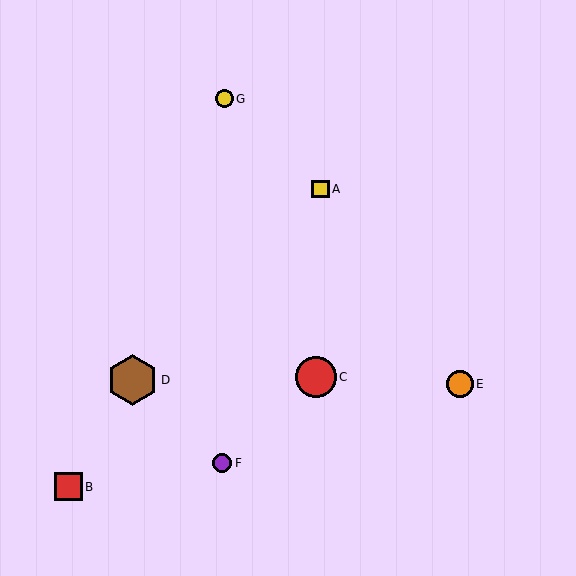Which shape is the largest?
The brown hexagon (labeled D) is the largest.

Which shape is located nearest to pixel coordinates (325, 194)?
The yellow square (labeled A) at (320, 189) is nearest to that location.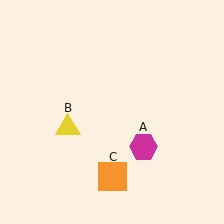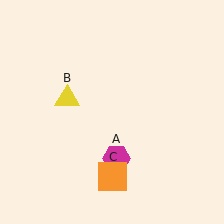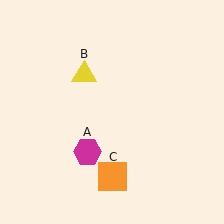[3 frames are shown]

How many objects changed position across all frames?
2 objects changed position: magenta hexagon (object A), yellow triangle (object B).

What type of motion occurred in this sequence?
The magenta hexagon (object A), yellow triangle (object B) rotated clockwise around the center of the scene.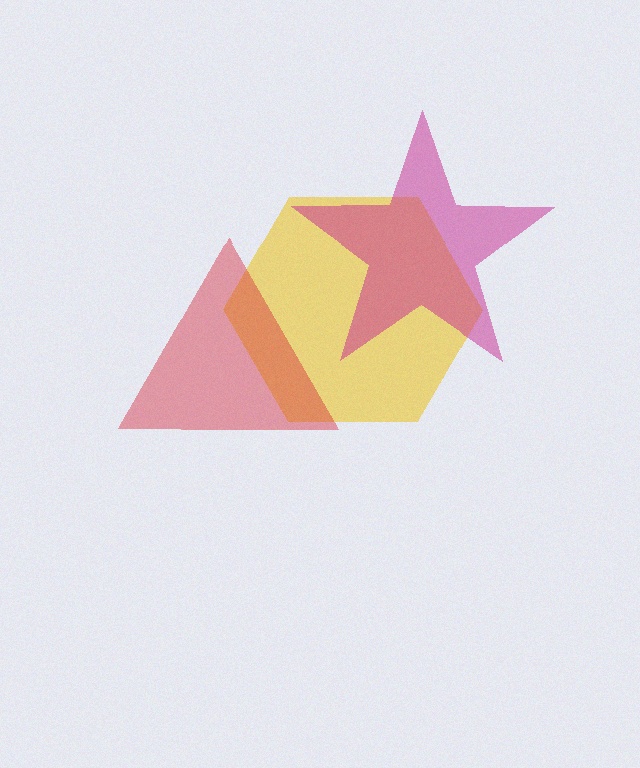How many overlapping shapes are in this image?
There are 3 overlapping shapes in the image.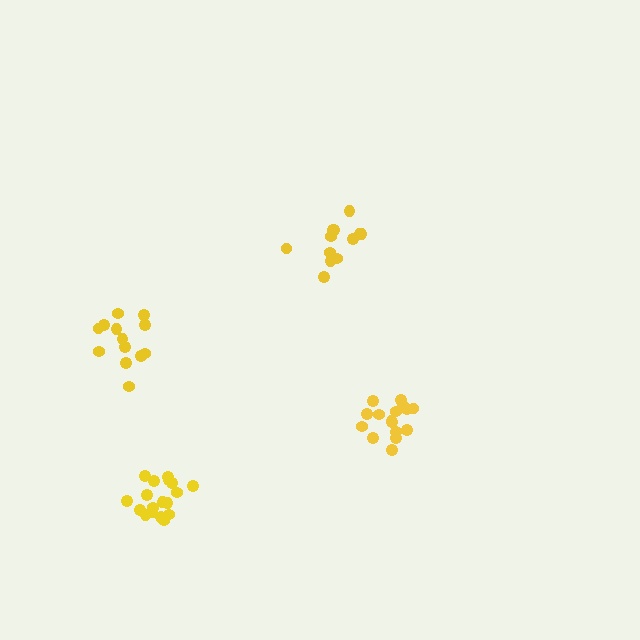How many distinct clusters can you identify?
There are 4 distinct clusters.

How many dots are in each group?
Group 1: 12 dots, Group 2: 13 dots, Group 3: 16 dots, Group 4: 18 dots (59 total).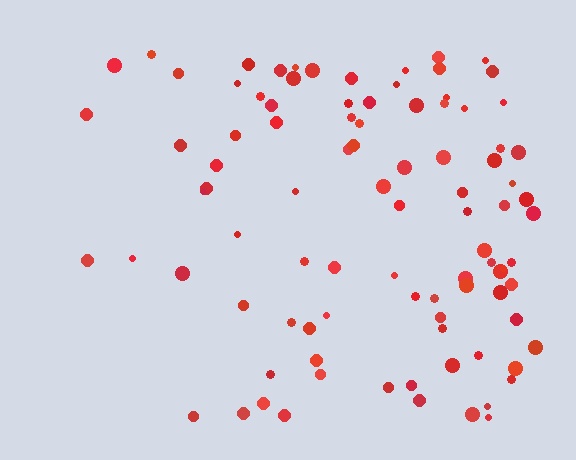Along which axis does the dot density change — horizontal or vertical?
Horizontal.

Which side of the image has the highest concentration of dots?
The right.